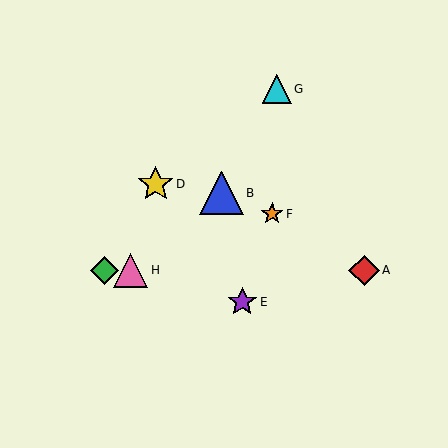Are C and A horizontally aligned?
Yes, both are at y≈270.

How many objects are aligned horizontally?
3 objects (A, C, H) are aligned horizontally.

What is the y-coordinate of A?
Object A is at y≈270.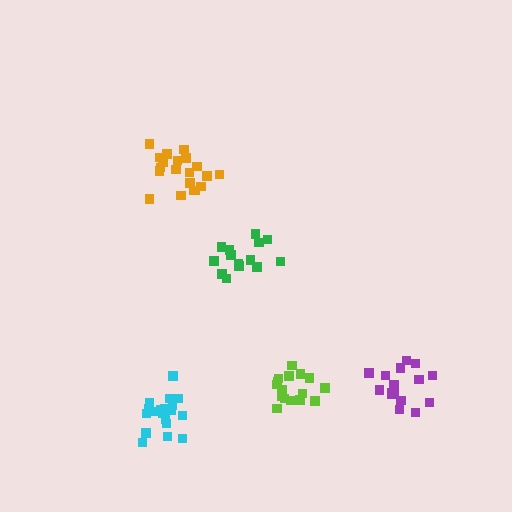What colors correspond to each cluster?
The clusters are colored: green, lime, purple, cyan, orange.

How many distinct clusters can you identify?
There are 5 distinct clusters.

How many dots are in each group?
Group 1: 15 dots, Group 2: 16 dots, Group 3: 16 dots, Group 4: 20 dots, Group 5: 20 dots (87 total).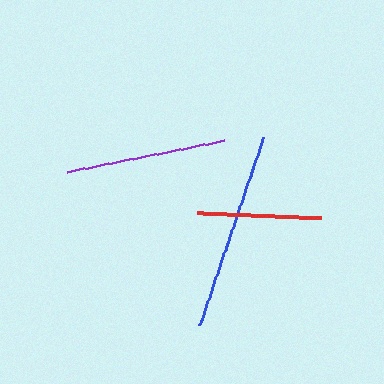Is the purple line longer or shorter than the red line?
The purple line is longer than the red line.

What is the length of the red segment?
The red segment is approximately 124 pixels long.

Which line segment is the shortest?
The red line is the shortest at approximately 124 pixels.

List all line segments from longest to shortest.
From longest to shortest: blue, purple, red.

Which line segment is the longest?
The blue line is the longest at approximately 199 pixels.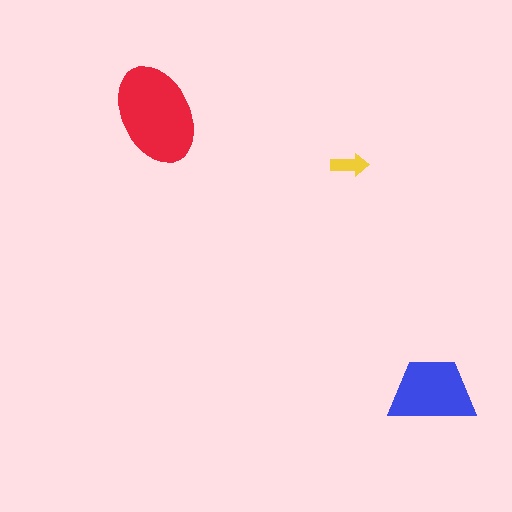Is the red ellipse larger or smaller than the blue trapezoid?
Larger.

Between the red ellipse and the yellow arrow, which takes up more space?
The red ellipse.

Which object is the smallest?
The yellow arrow.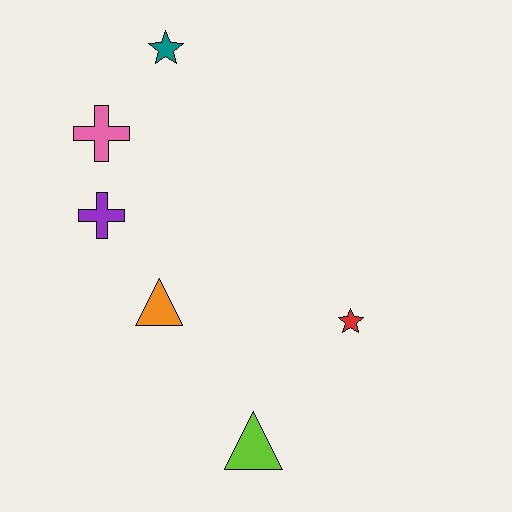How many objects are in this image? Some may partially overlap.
There are 6 objects.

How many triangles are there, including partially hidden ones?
There are 2 triangles.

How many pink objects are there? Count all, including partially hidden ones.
There is 1 pink object.